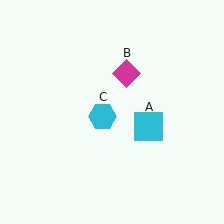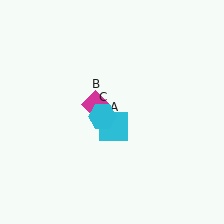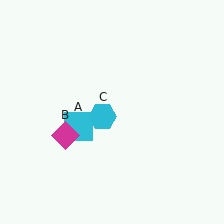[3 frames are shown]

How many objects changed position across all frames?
2 objects changed position: cyan square (object A), magenta diamond (object B).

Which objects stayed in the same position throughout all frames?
Cyan hexagon (object C) remained stationary.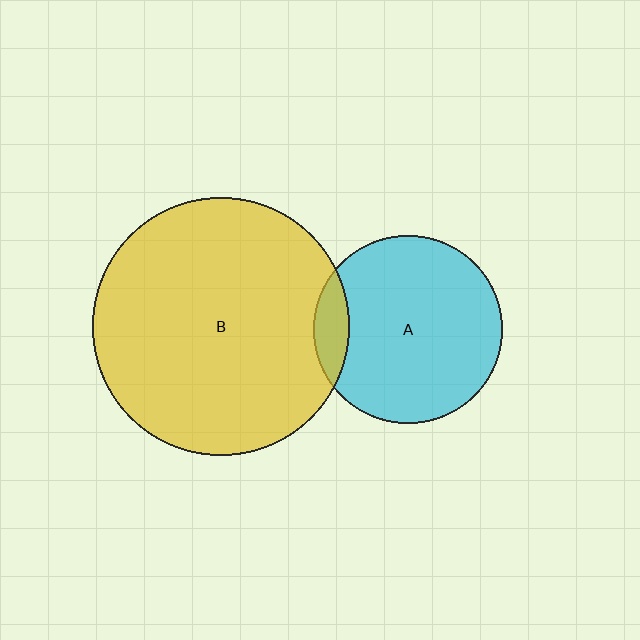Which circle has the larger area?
Circle B (yellow).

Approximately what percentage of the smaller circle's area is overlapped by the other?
Approximately 10%.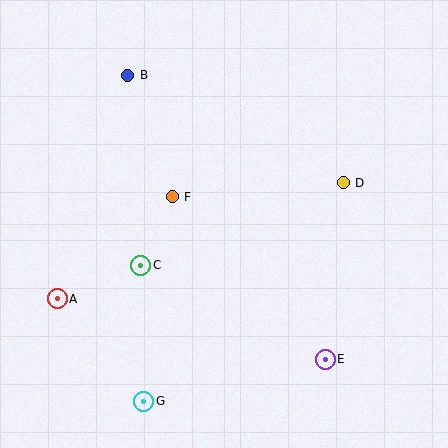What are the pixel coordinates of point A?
Point A is at (57, 299).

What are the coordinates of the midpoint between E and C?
The midpoint between E and C is at (233, 312).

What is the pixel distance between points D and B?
The distance between D and B is 241 pixels.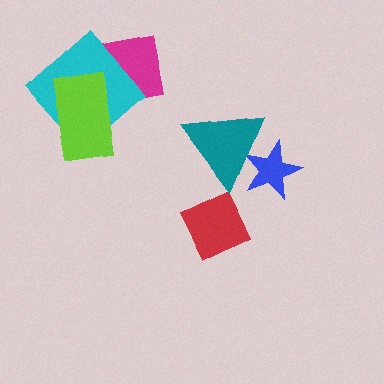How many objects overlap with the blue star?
1 object overlaps with the blue star.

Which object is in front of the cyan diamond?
The lime rectangle is in front of the cyan diamond.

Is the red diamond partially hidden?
No, no other shape covers it.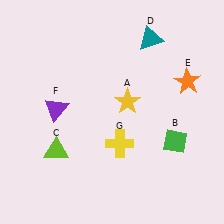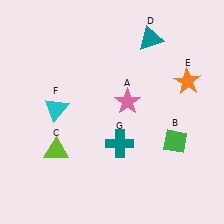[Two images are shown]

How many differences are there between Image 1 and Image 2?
There are 3 differences between the two images.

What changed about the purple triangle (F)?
In Image 1, F is purple. In Image 2, it changed to cyan.